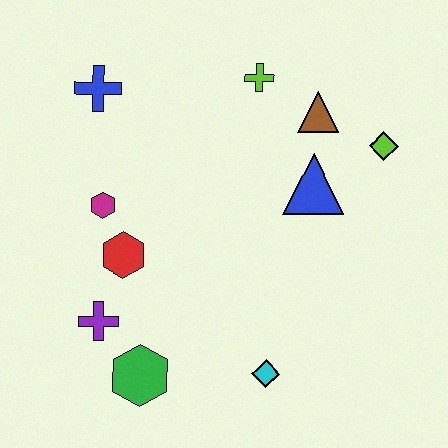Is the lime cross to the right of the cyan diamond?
No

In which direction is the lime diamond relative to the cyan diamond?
The lime diamond is above the cyan diamond.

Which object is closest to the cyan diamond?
The green hexagon is closest to the cyan diamond.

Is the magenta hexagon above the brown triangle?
No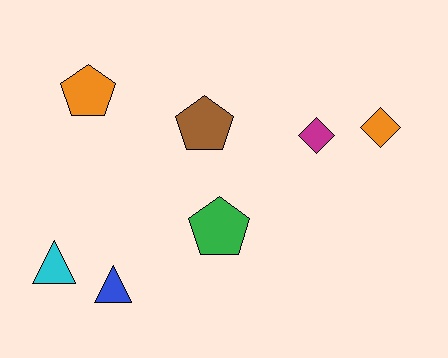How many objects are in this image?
There are 7 objects.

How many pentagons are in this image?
There are 3 pentagons.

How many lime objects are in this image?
There are no lime objects.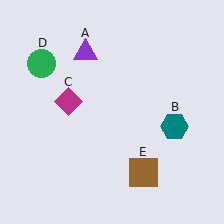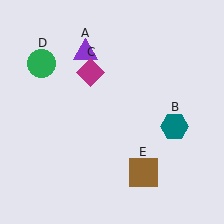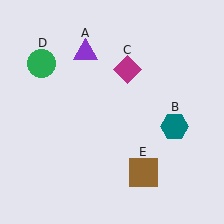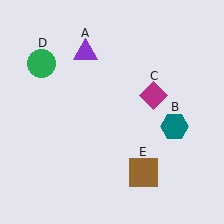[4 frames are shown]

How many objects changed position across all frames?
1 object changed position: magenta diamond (object C).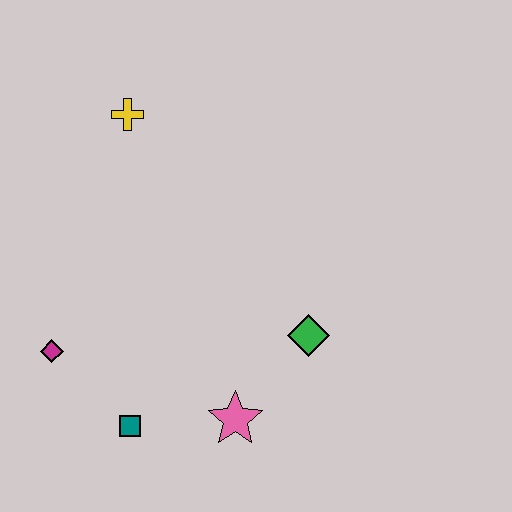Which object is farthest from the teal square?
The yellow cross is farthest from the teal square.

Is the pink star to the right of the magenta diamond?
Yes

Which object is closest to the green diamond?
The pink star is closest to the green diamond.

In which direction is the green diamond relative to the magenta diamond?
The green diamond is to the right of the magenta diamond.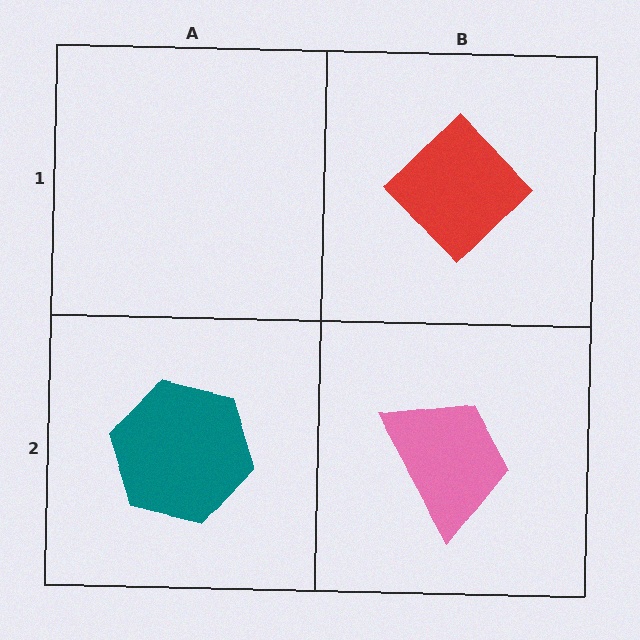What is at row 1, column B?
A red diamond.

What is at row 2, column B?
A pink trapezoid.